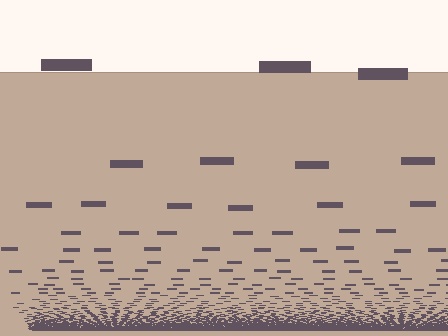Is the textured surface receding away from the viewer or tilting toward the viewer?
The surface appears to tilt toward the viewer. Texture elements get larger and sparser toward the top.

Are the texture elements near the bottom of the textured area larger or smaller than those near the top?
Smaller. The gradient is inverted — elements near the bottom are smaller and denser.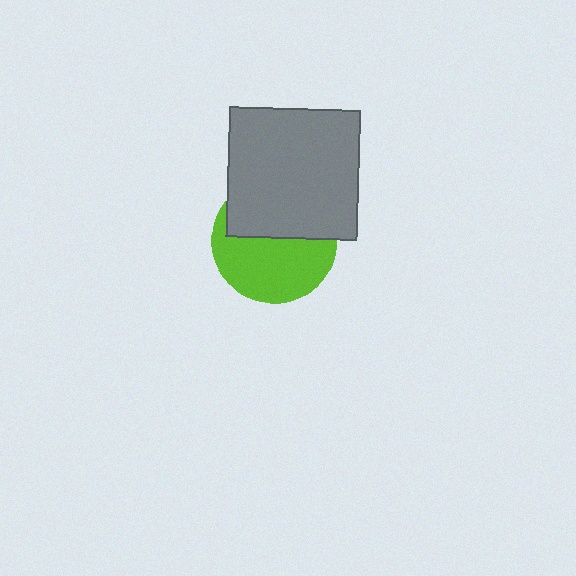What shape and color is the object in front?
The object in front is a gray square.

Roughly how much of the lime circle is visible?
About half of it is visible (roughly 55%).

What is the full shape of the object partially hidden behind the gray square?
The partially hidden object is a lime circle.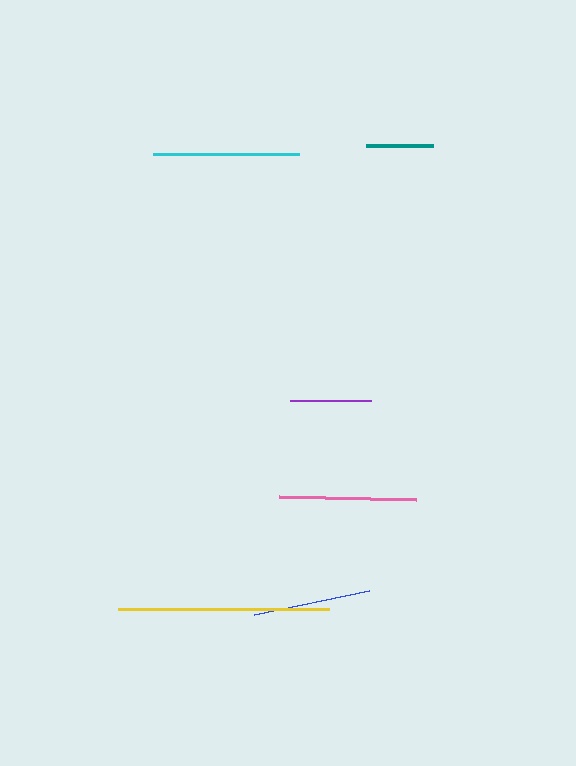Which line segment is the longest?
The yellow line is the longest at approximately 211 pixels.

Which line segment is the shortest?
The teal line is the shortest at approximately 67 pixels.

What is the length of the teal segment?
The teal segment is approximately 67 pixels long.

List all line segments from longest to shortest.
From longest to shortest: yellow, cyan, pink, blue, purple, teal.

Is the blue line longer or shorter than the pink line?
The pink line is longer than the blue line.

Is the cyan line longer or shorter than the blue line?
The cyan line is longer than the blue line.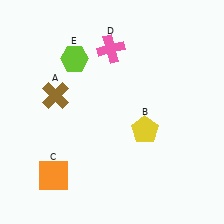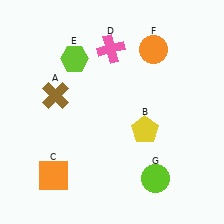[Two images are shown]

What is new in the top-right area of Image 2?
An orange circle (F) was added in the top-right area of Image 2.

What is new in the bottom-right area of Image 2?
A lime circle (G) was added in the bottom-right area of Image 2.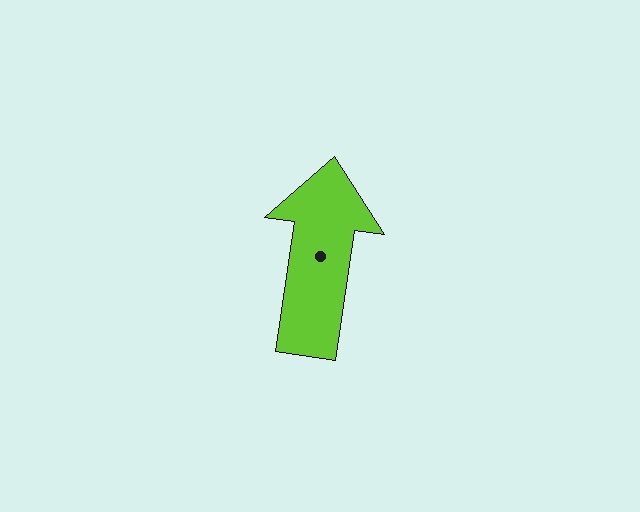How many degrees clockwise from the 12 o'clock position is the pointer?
Approximately 8 degrees.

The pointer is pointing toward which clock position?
Roughly 12 o'clock.